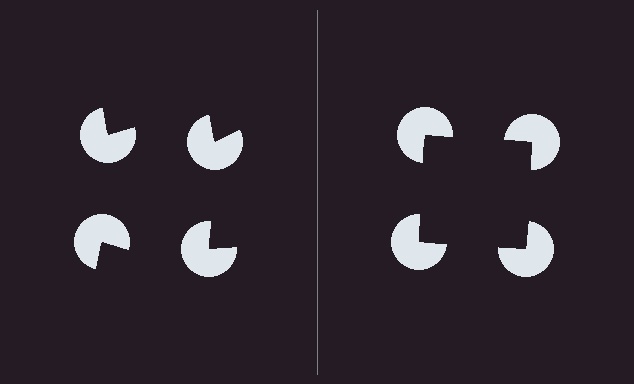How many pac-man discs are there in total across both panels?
8 — 4 on each side.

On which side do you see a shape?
An illusory square appears on the right side. On the left side the wedge cuts are rotated, so no coherent shape forms.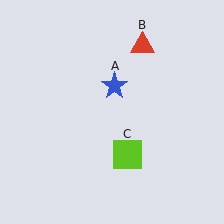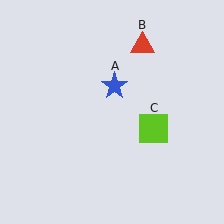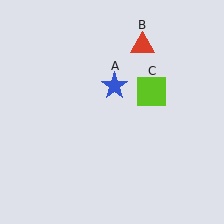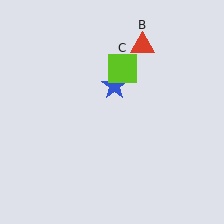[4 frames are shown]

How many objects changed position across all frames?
1 object changed position: lime square (object C).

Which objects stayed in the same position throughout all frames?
Blue star (object A) and red triangle (object B) remained stationary.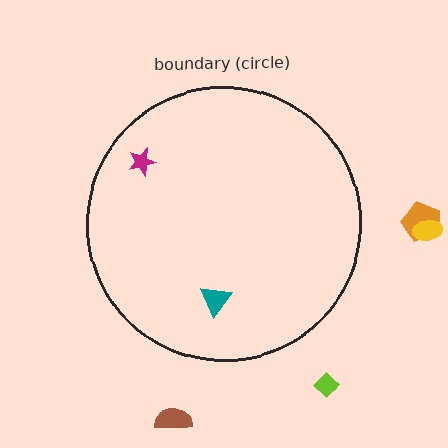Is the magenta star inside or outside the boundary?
Inside.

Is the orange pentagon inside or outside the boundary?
Outside.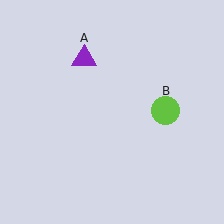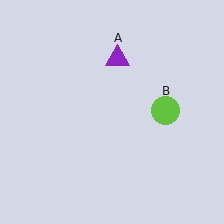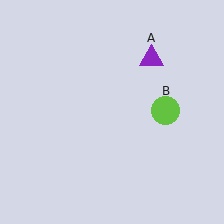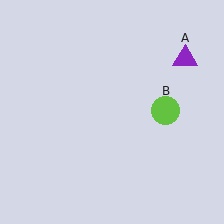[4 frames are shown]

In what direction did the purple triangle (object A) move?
The purple triangle (object A) moved right.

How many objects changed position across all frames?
1 object changed position: purple triangle (object A).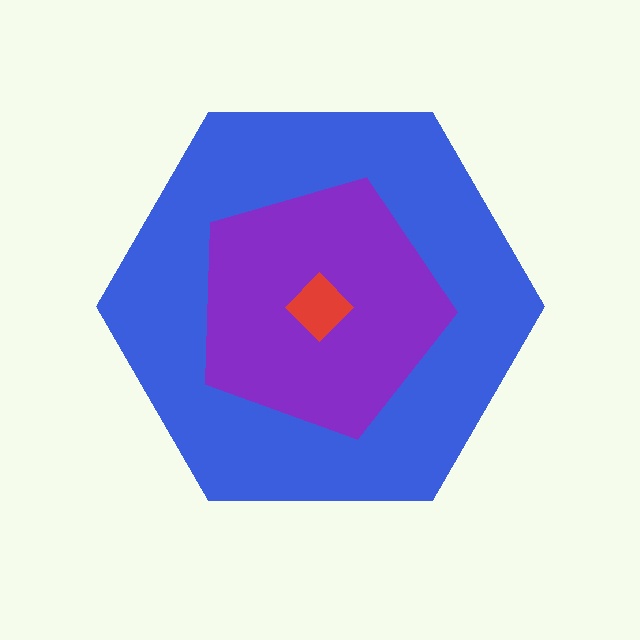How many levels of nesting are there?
3.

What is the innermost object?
The red diamond.